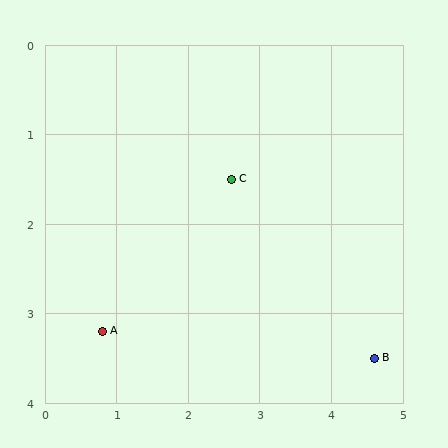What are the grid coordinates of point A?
Point A is at approximately (0.8, 3.2).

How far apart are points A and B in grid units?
Points A and B are about 3.8 grid units apart.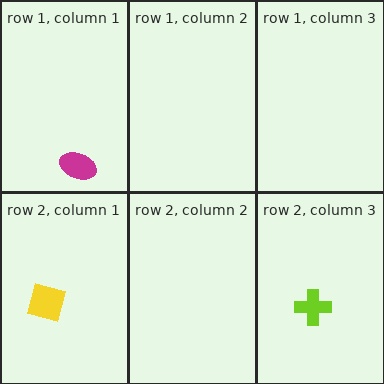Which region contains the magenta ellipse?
The row 1, column 1 region.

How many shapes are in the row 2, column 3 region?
1.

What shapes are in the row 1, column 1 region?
The magenta ellipse.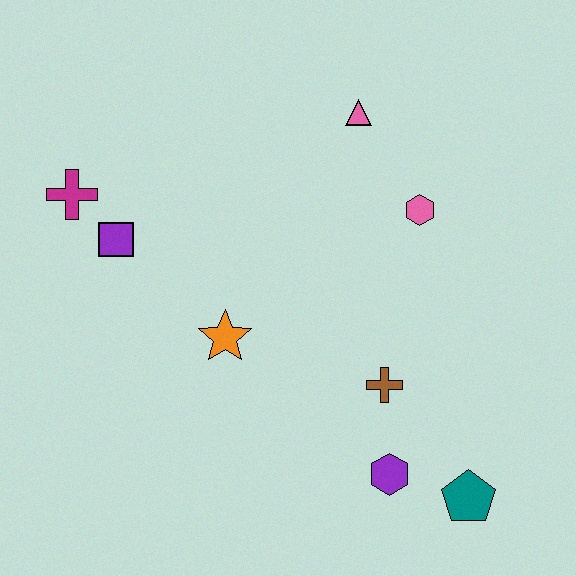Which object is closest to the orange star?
The purple square is closest to the orange star.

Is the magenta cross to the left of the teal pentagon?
Yes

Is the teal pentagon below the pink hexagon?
Yes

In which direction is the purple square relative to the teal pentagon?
The purple square is to the left of the teal pentagon.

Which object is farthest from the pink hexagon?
The magenta cross is farthest from the pink hexagon.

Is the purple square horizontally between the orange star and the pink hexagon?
No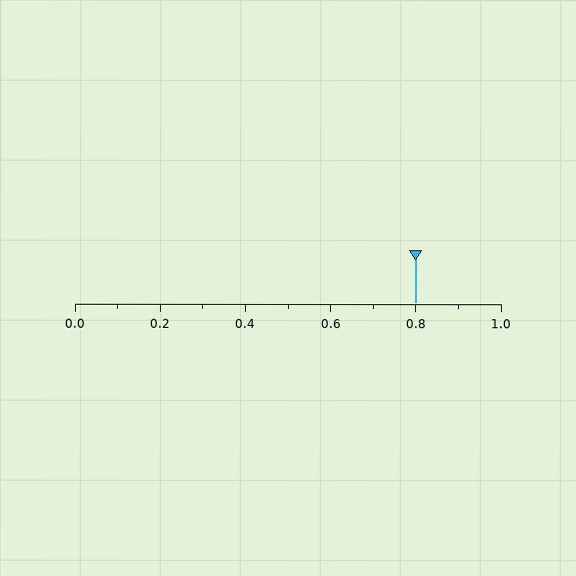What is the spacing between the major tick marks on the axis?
The major ticks are spaced 0.2 apart.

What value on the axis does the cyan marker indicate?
The marker indicates approximately 0.8.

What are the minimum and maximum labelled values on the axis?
The axis runs from 0.0 to 1.0.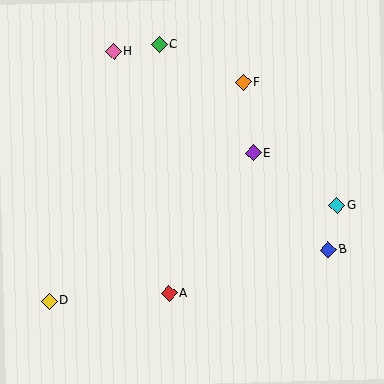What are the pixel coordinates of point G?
Point G is at (337, 205).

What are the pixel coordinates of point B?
Point B is at (328, 250).